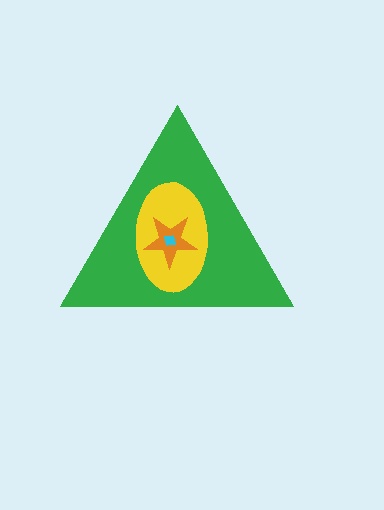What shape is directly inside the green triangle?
The yellow ellipse.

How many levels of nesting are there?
4.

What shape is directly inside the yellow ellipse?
The orange star.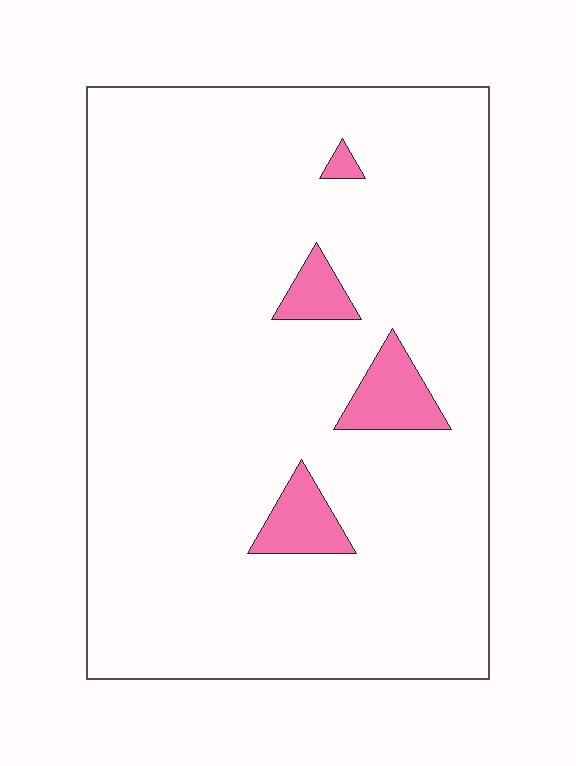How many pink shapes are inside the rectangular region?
4.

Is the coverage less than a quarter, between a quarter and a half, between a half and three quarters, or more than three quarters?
Less than a quarter.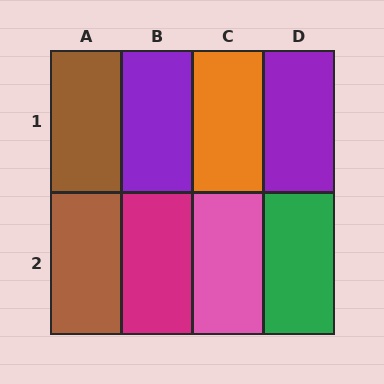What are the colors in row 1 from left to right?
Brown, purple, orange, purple.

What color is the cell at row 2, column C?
Pink.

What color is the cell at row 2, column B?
Magenta.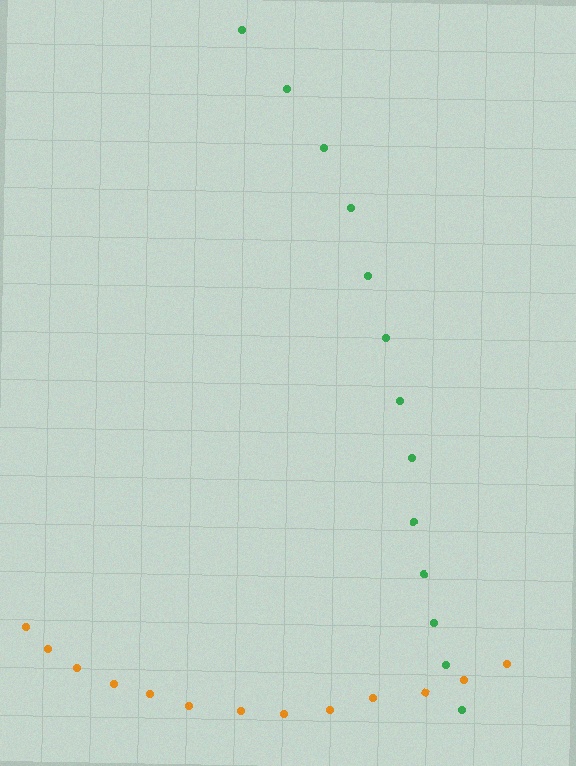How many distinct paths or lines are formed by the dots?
There are 2 distinct paths.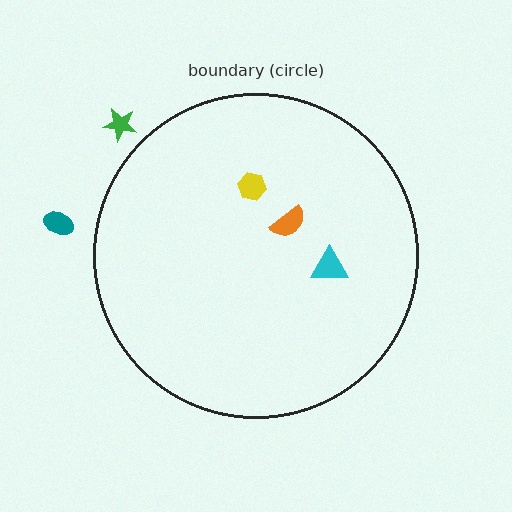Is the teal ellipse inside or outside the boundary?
Outside.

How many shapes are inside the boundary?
3 inside, 2 outside.